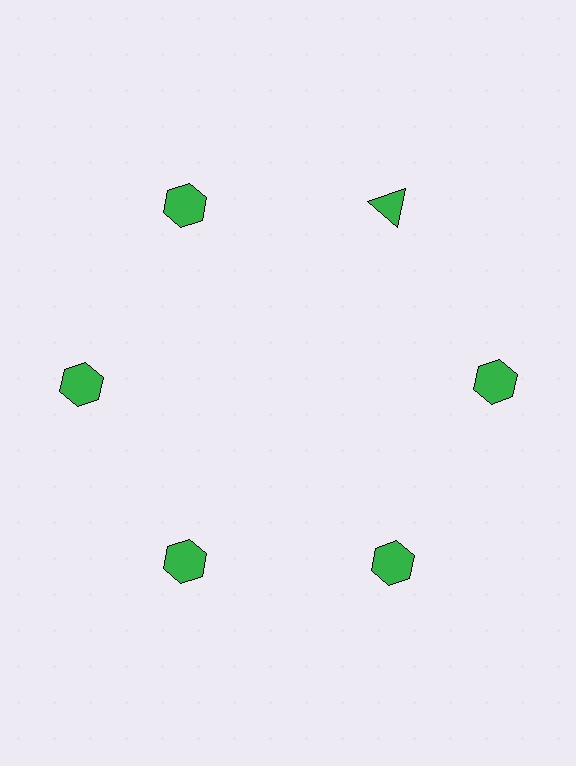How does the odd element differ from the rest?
It has a different shape: triangle instead of hexagon.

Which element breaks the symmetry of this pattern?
The green triangle at roughly the 1 o'clock position breaks the symmetry. All other shapes are green hexagons.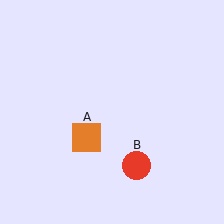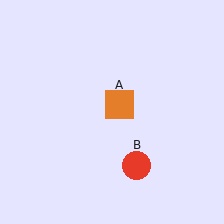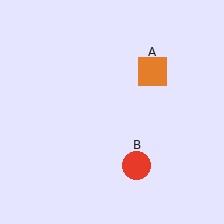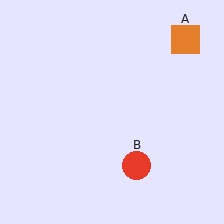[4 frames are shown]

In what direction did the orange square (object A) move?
The orange square (object A) moved up and to the right.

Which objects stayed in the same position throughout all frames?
Red circle (object B) remained stationary.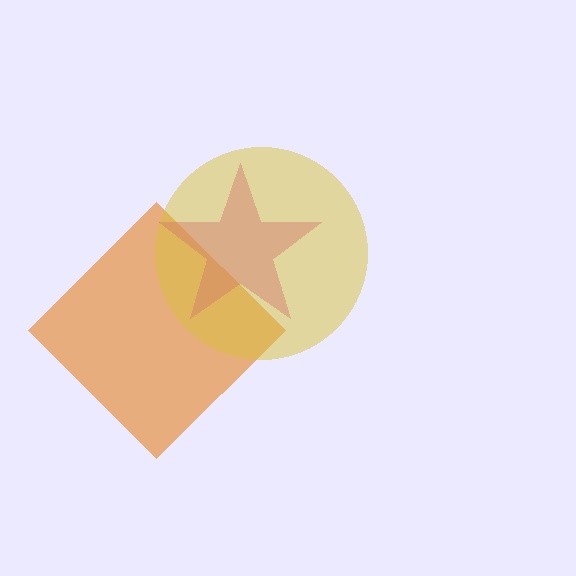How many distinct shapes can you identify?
There are 3 distinct shapes: an orange diamond, a magenta star, a yellow circle.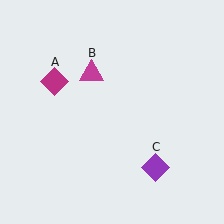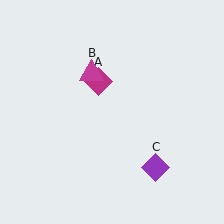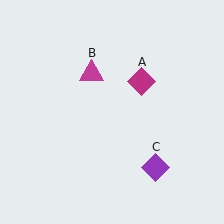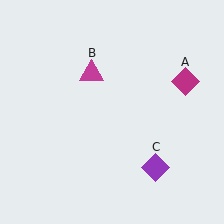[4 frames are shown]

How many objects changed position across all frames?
1 object changed position: magenta diamond (object A).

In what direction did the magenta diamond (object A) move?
The magenta diamond (object A) moved right.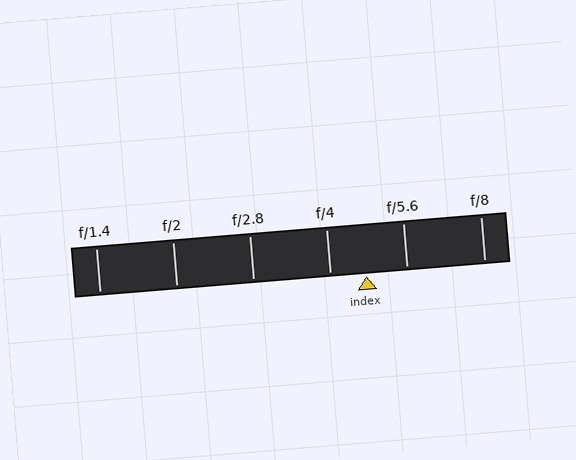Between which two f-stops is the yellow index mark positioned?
The index mark is between f/4 and f/5.6.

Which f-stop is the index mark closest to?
The index mark is closest to f/4.